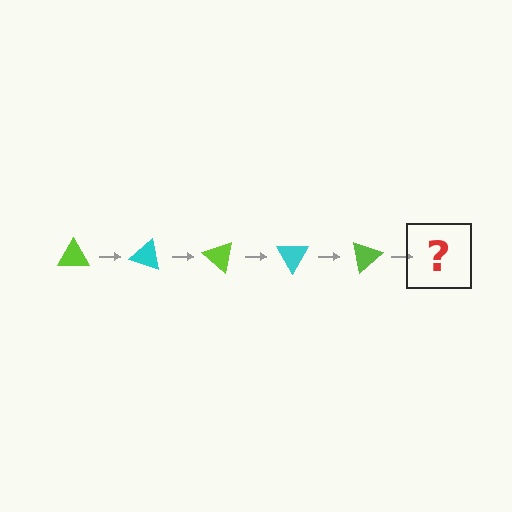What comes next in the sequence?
The next element should be a cyan triangle, rotated 100 degrees from the start.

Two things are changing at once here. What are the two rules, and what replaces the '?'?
The two rules are that it rotates 20 degrees each step and the color cycles through lime and cyan. The '?' should be a cyan triangle, rotated 100 degrees from the start.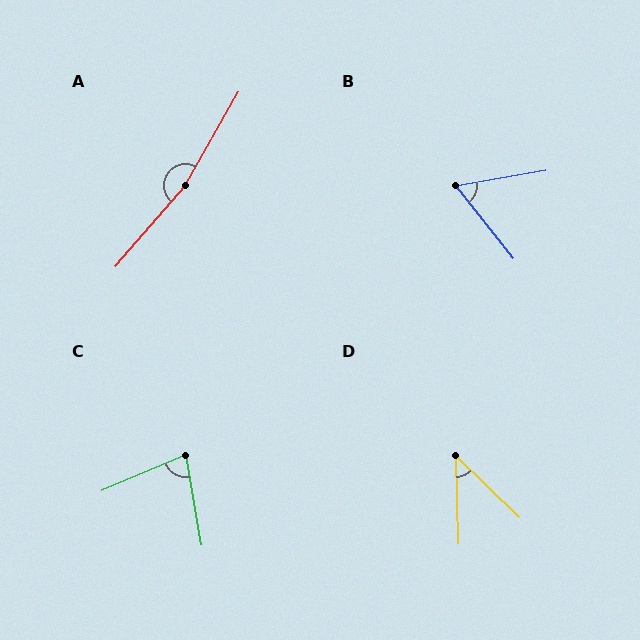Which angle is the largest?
A, at approximately 169 degrees.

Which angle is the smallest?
D, at approximately 45 degrees.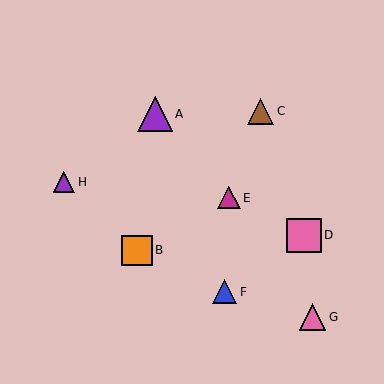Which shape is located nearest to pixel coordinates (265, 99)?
The brown triangle (labeled C) at (261, 111) is nearest to that location.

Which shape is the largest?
The purple triangle (labeled A) is the largest.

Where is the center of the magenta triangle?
The center of the magenta triangle is at (229, 198).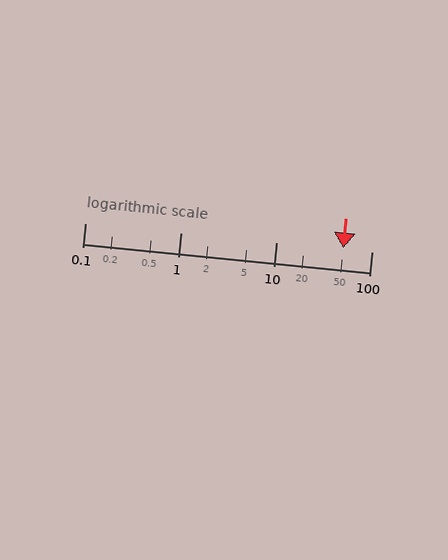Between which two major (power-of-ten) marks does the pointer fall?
The pointer is between 10 and 100.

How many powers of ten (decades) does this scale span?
The scale spans 3 decades, from 0.1 to 100.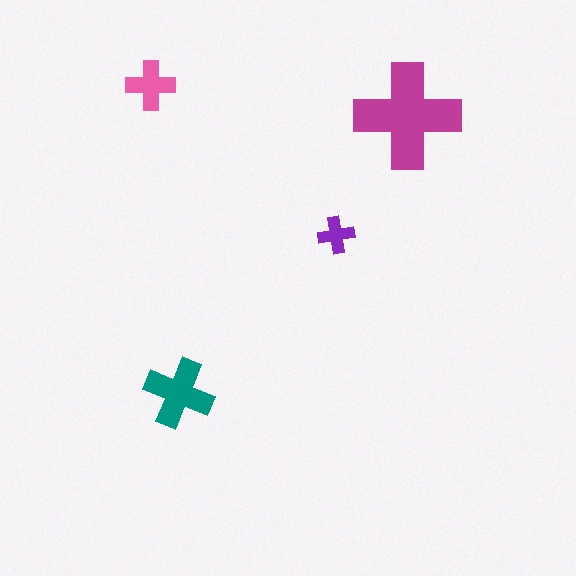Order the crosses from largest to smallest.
the magenta one, the teal one, the pink one, the purple one.